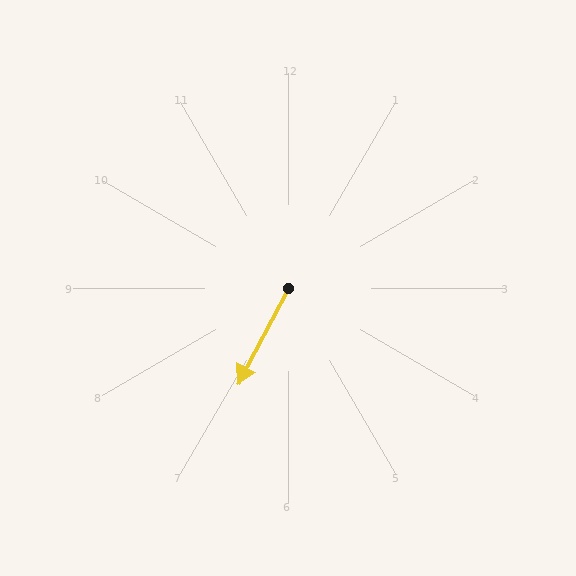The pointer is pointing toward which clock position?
Roughly 7 o'clock.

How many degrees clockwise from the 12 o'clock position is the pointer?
Approximately 208 degrees.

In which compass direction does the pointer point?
Southwest.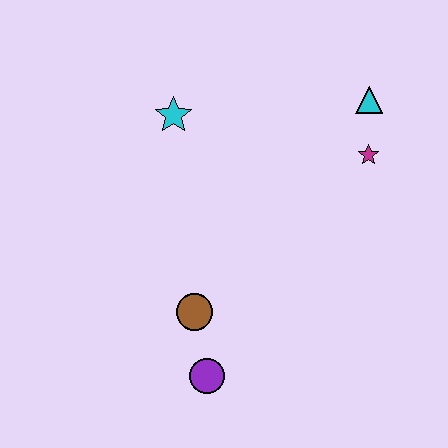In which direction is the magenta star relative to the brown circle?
The magenta star is to the right of the brown circle.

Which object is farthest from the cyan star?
The purple circle is farthest from the cyan star.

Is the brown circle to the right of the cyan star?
Yes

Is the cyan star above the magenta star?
Yes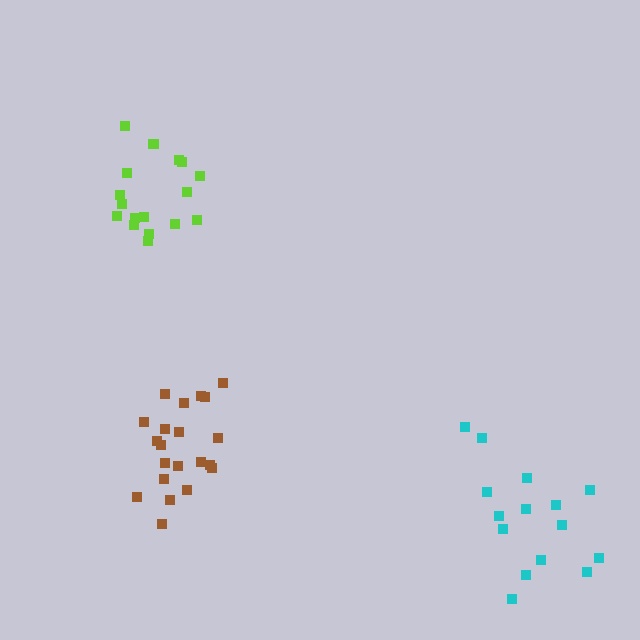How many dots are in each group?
Group 1: 21 dots, Group 2: 17 dots, Group 3: 15 dots (53 total).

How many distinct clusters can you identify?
There are 3 distinct clusters.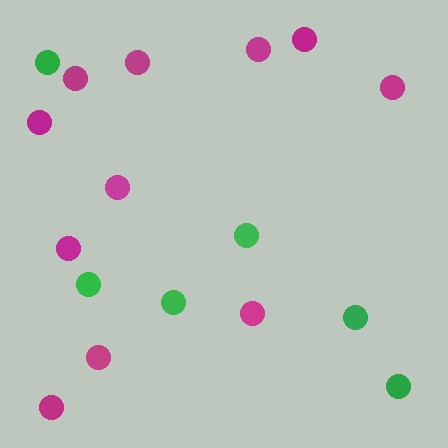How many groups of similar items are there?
There are 2 groups: one group of magenta circles (11) and one group of green circles (6).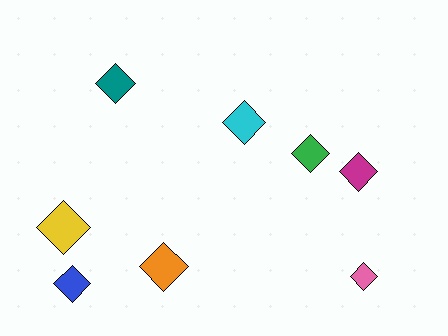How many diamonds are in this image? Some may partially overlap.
There are 8 diamonds.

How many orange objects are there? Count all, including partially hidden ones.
There is 1 orange object.